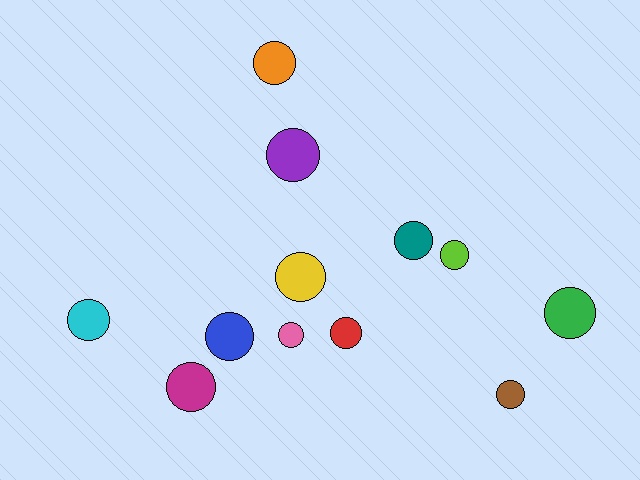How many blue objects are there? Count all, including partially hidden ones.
There is 1 blue object.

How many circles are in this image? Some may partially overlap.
There are 12 circles.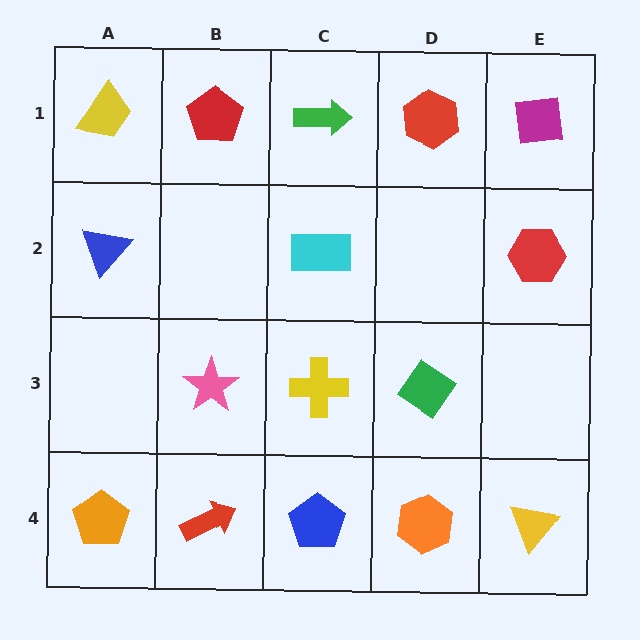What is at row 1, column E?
A magenta square.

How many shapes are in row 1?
5 shapes.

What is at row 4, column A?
An orange pentagon.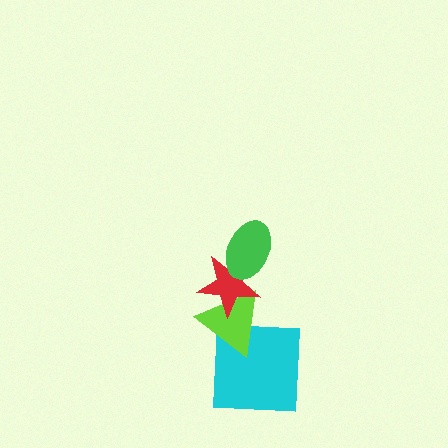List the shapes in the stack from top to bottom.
From top to bottom: the green ellipse, the red star, the lime triangle, the cyan square.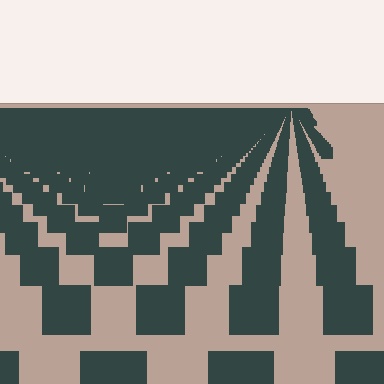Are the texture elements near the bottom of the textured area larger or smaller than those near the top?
Larger. Near the bottom, elements are closer to the viewer and appear at a bigger on-screen size.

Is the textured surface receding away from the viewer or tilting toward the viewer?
The surface is receding away from the viewer. Texture elements get smaller and denser toward the top.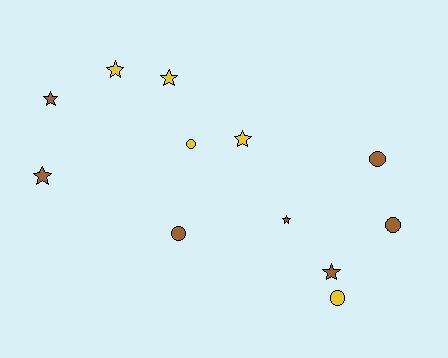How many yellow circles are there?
There are 2 yellow circles.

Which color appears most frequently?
Brown, with 7 objects.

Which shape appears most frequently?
Star, with 7 objects.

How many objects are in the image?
There are 12 objects.